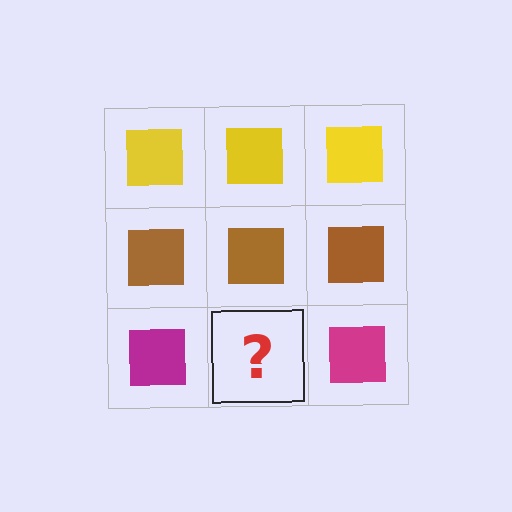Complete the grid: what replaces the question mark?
The question mark should be replaced with a magenta square.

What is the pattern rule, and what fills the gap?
The rule is that each row has a consistent color. The gap should be filled with a magenta square.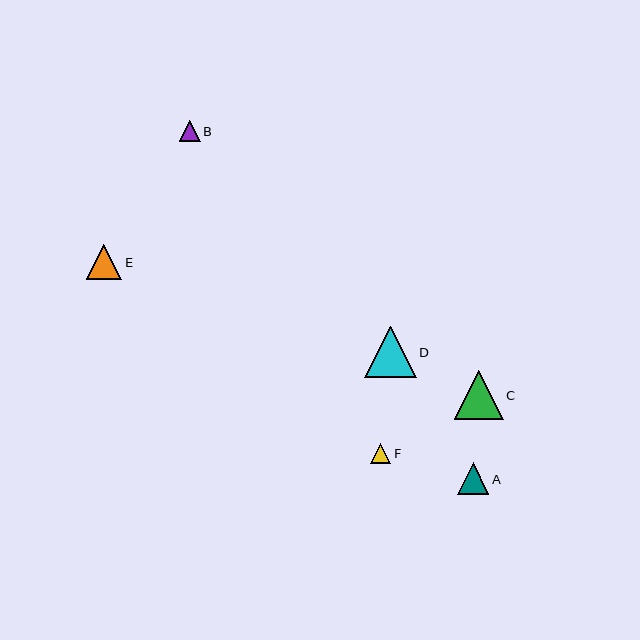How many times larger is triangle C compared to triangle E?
Triangle C is approximately 1.4 times the size of triangle E.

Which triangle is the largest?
Triangle D is the largest with a size of approximately 51 pixels.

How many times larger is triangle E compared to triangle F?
Triangle E is approximately 1.8 times the size of triangle F.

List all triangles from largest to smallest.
From largest to smallest: D, C, E, A, B, F.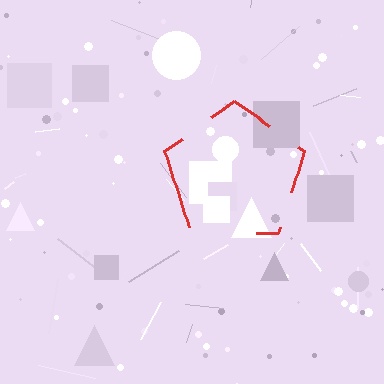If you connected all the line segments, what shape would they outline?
They would outline a pentagon.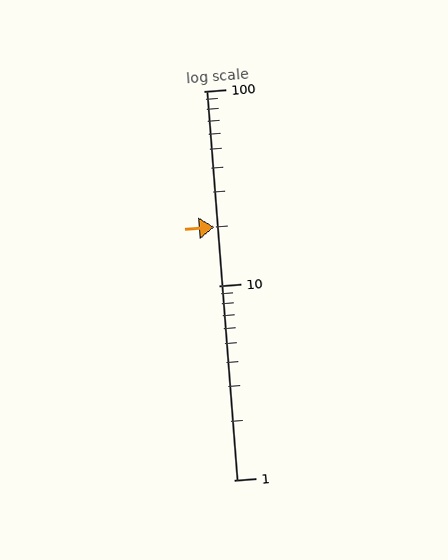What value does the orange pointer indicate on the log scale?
The pointer indicates approximately 20.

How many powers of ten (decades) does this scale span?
The scale spans 2 decades, from 1 to 100.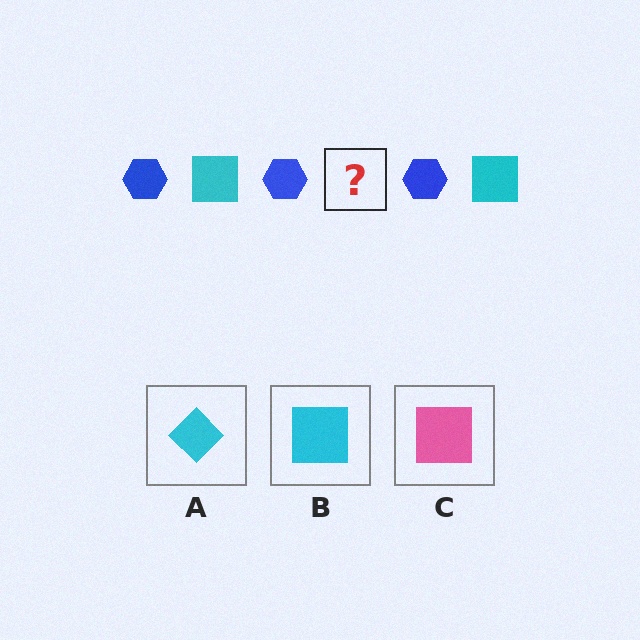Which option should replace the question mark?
Option B.